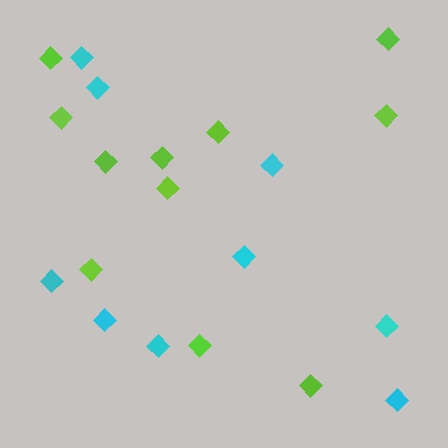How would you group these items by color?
There are 2 groups: one group of cyan diamonds (9) and one group of lime diamonds (11).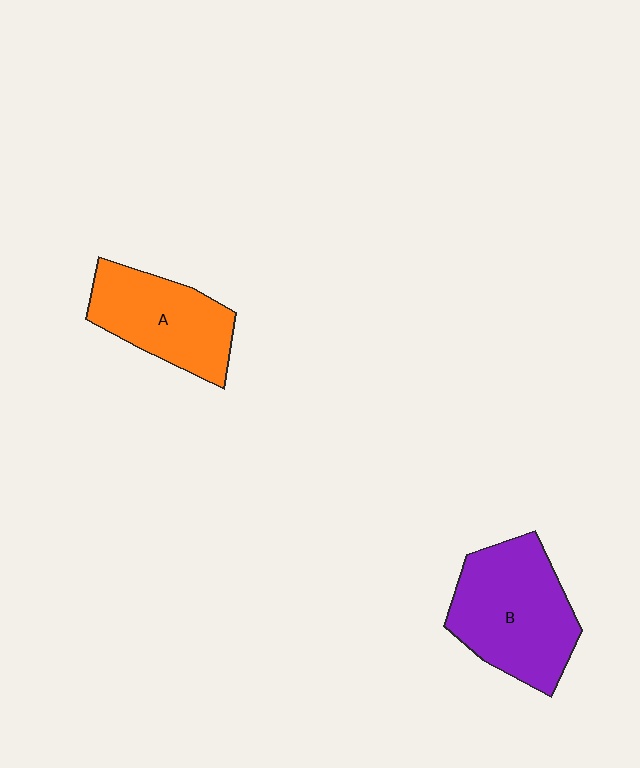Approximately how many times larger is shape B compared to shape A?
Approximately 1.3 times.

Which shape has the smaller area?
Shape A (orange).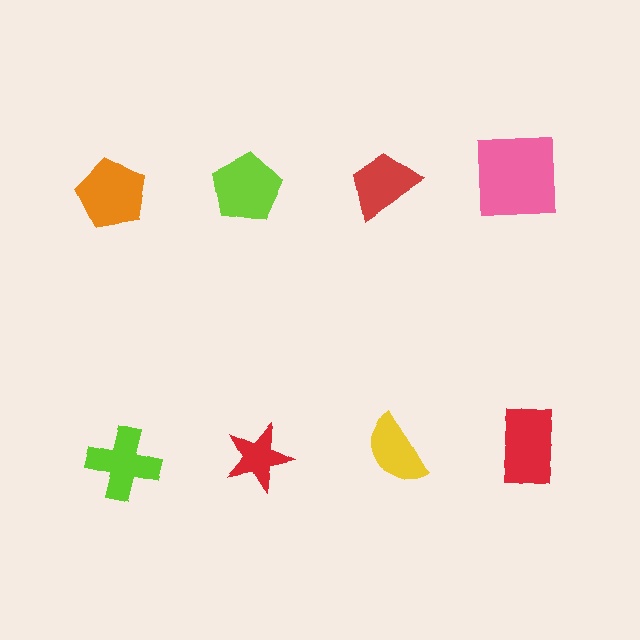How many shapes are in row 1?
4 shapes.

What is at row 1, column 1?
An orange pentagon.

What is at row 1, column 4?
A pink square.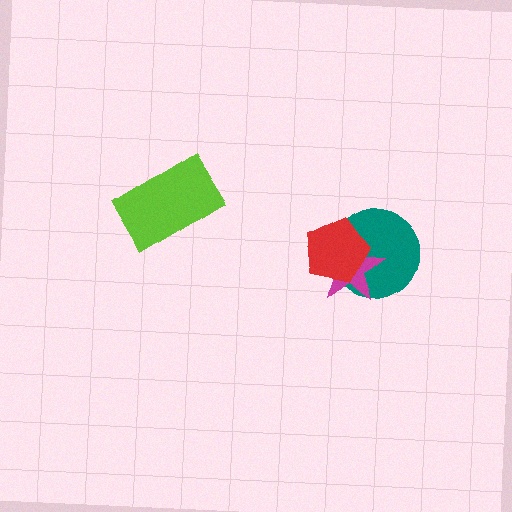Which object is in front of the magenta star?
The red pentagon is in front of the magenta star.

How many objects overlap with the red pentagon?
2 objects overlap with the red pentagon.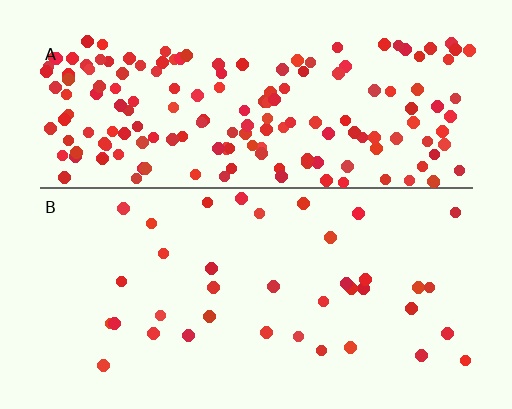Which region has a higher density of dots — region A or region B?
A (the top).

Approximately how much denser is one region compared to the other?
Approximately 4.6× — region A over region B.